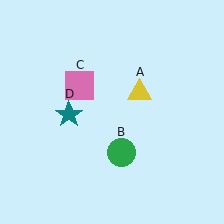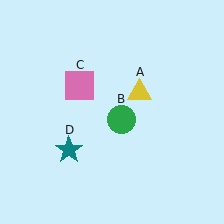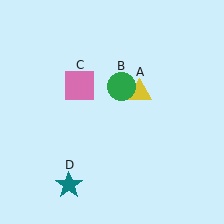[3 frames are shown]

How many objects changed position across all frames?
2 objects changed position: green circle (object B), teal star (object D).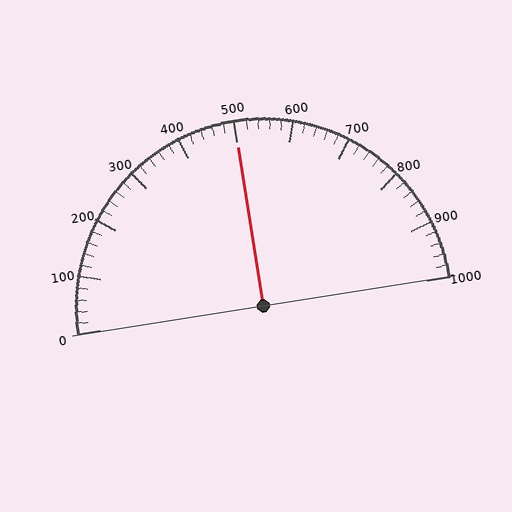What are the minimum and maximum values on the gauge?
The gauge ranges from 0 to 1000.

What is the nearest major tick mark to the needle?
The nearest major tick mark is 500.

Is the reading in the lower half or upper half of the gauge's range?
The reading is in the upper half of the range (0 to 1000).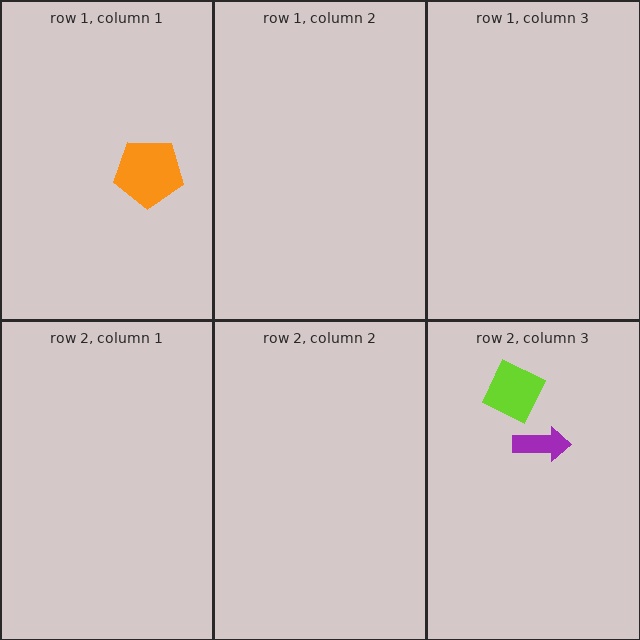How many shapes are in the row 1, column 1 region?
1.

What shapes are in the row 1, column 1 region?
The orange pentagon.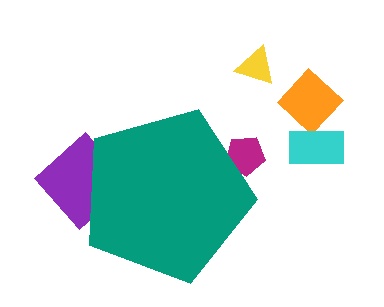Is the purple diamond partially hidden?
Yes, the purple diamond is partially hidden behind the teal pentagon.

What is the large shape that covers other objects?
A teal pentagon.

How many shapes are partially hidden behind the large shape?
2 shapes are partially hidden.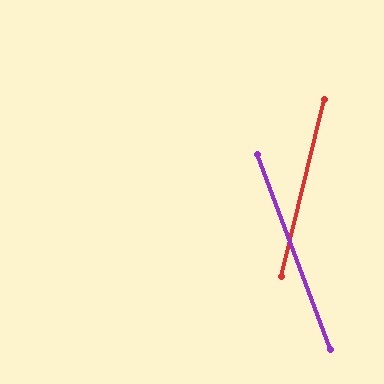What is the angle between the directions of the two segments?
Approximately 34 degrees.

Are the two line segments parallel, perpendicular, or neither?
Neither parallel nor perpendicular — they differ by about 34°.